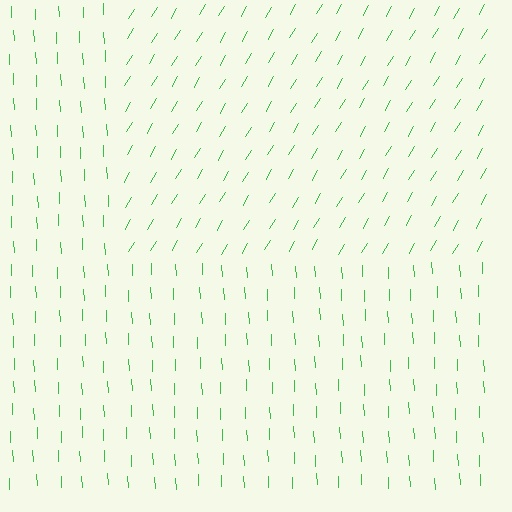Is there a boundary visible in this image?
Yes, there is a texture boundary formed by a change in line orientation.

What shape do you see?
I see a rectangle.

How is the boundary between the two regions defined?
The boundary is defined purely by a change in line orientation (approximately 33 degrees difference). All lines are the same color and thickness.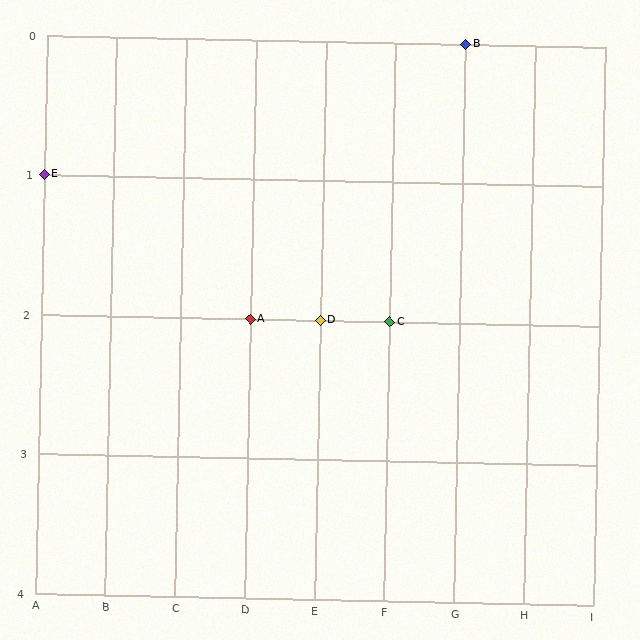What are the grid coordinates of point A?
Point A is at grid coordinates (D, 2).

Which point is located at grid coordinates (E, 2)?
Point D is at (E, 2).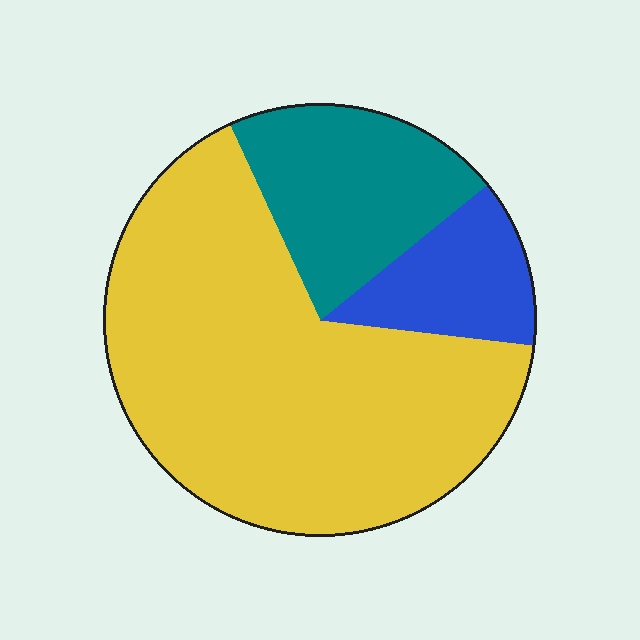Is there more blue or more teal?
Teal.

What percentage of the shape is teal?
Teal covers roughly 20% of the shape.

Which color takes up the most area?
Yellow, at roughly 65%.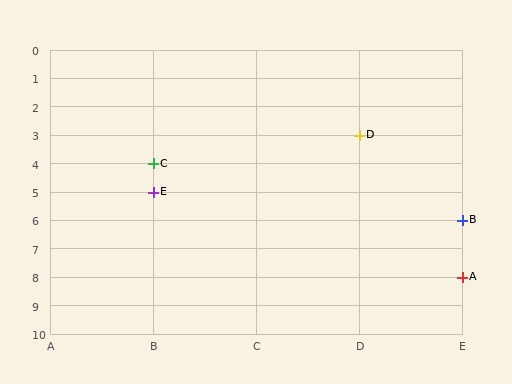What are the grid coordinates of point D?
Point D is at grid coordinates (D, 3).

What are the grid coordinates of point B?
Point B is at grid coordinates (E, 6).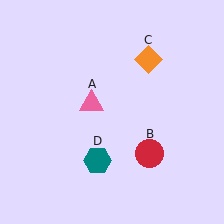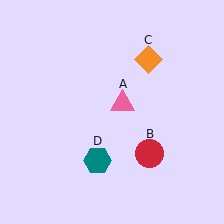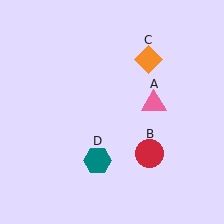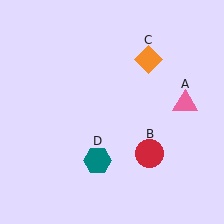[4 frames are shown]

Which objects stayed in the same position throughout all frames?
Red circle (object B) and orange diamond (object C) and teal hexagon (object D) remained stationary.